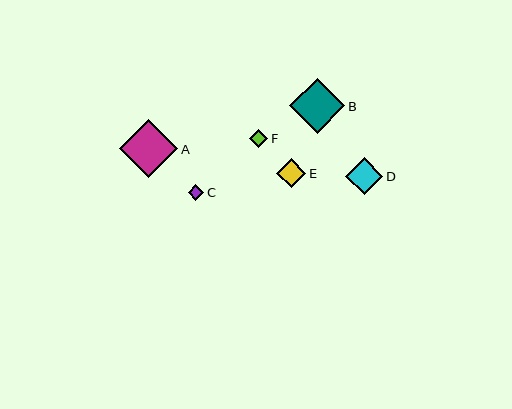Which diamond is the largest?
Diamond A is the largest with a size of approximately 58 pixels.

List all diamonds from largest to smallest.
From largest to smallest: A, B, D, E, F, C.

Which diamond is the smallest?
Diamond C is the smallest with a size of approximately 15 pixels.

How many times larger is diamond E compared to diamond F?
Diamond E is approximately 1.6 times the size of diamond F.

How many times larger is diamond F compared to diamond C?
Diamond F is approximately 1.2 times the size of diamond C.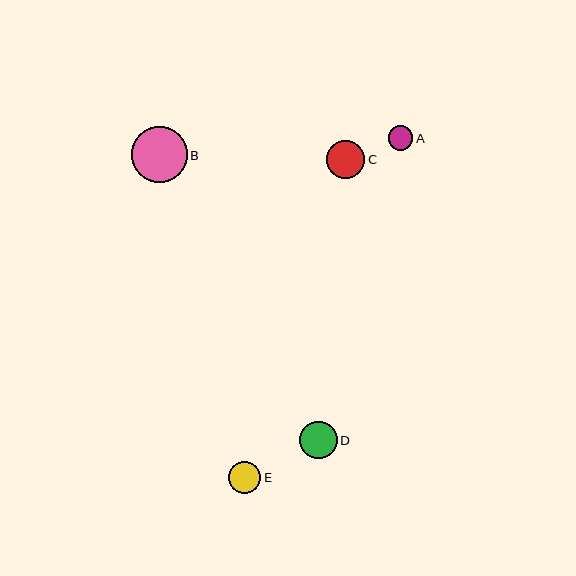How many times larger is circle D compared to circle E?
Circle D is approximately 1.2 times the size of circle E.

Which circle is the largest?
Circle B is the largest with a size of approximately 56 pixels.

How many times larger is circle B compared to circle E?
Circle B is approximately 1.8 times the size of circle E.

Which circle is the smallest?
Circle A is the smallest with a size of approximately 25 pixels.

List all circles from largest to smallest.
From largest to smallest: B, C, D, E, A.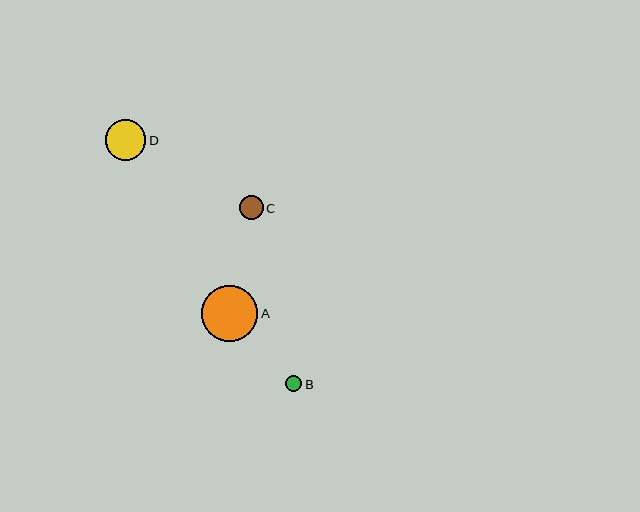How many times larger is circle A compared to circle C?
Circle A is approximately 2.4 times the size of circle C.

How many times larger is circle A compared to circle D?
Circle A is approximately 1.4 times the size of circle D.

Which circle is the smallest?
Circle B is the smallest with a size of approximately 16 pixels.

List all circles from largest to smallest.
From largest to smallest: A, D, C, B.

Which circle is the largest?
Circle A is the largest with a size of approximately 56 pixels.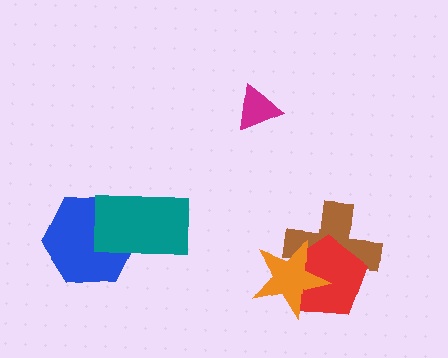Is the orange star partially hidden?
No, no other shape covers it.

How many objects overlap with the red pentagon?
2 objects overlap with the red pentagon.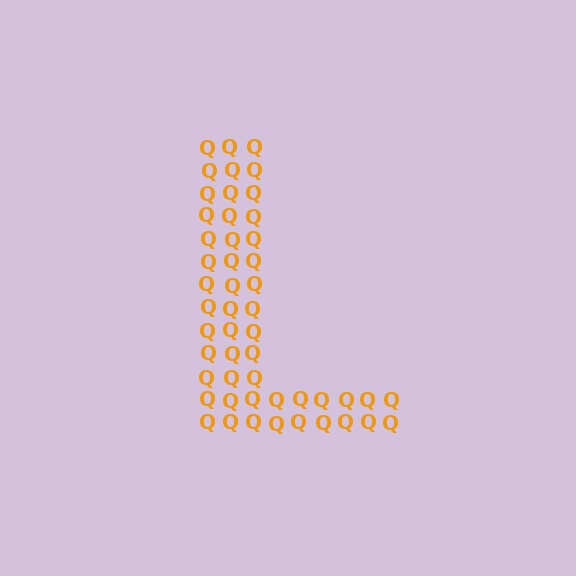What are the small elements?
The small elements are letter Q's.